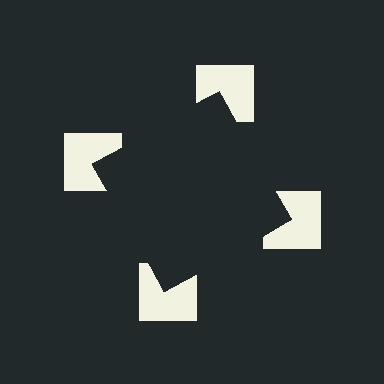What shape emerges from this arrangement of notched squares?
An illusory square — its edges are inferred from the aligned wedge cuts in the notched squares, not physically drawn.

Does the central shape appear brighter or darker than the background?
It typically appears slightly darker than the background, even though no actual brightness change is drawn.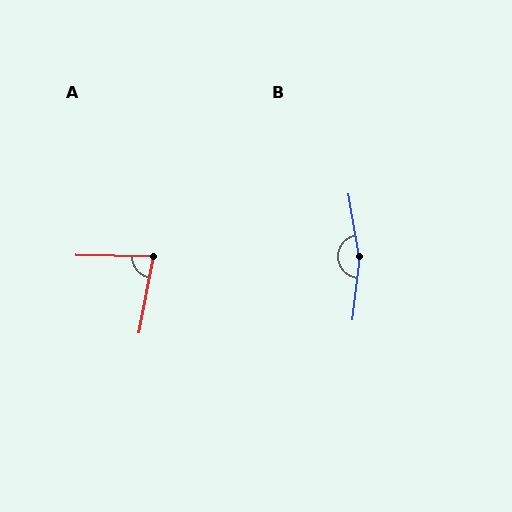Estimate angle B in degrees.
Approximately 164 degrees.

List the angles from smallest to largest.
A (80°), B (164°).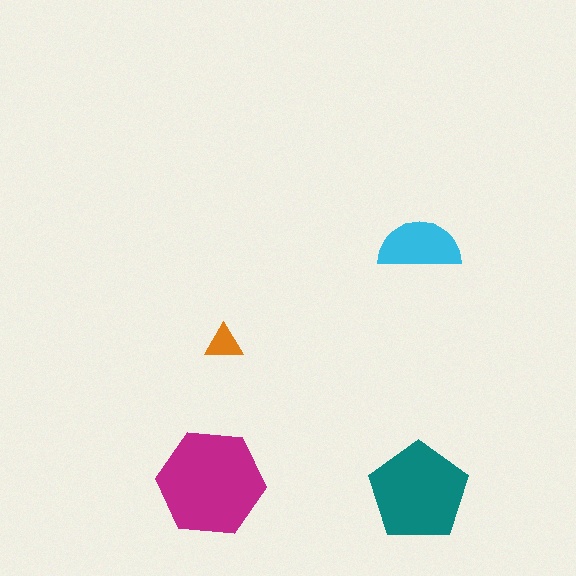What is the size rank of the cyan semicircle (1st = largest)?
3rd.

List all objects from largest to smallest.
The magenta hexagon, the teal pentagon, the cyan semicircle, the orange triangle.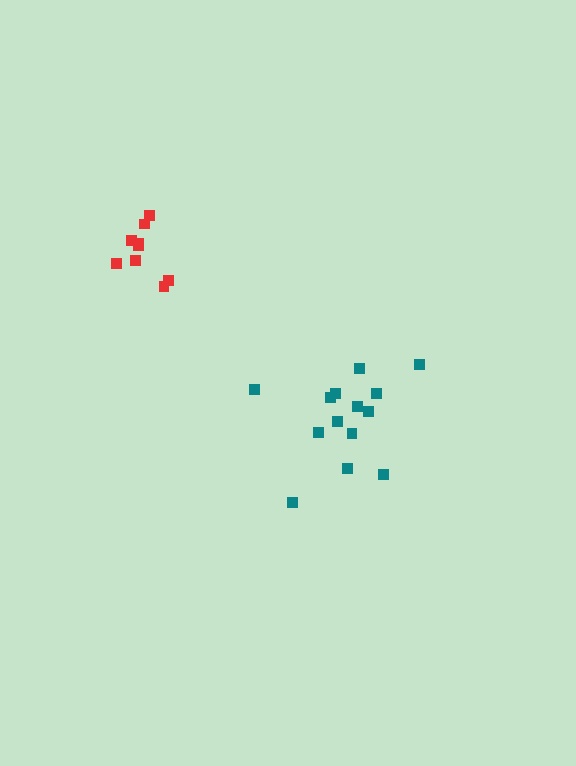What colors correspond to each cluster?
The clusters are colored: red, teal.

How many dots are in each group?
Group 1: 9 dots, Group 2: 14 dots (23 total).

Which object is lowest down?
The teal cluster is bottommost.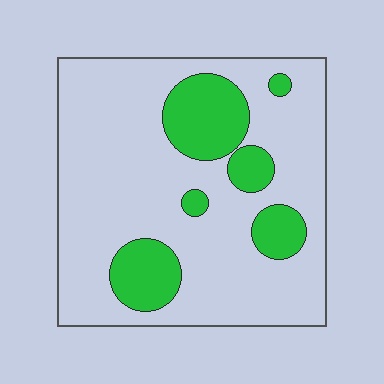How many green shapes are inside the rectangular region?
6.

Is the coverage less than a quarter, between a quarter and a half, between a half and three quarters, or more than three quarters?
Less than a quarter.